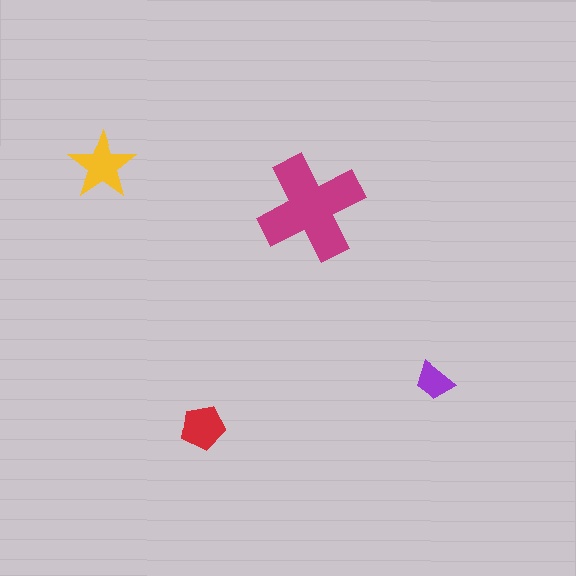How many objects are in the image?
There are 4 objects in the image.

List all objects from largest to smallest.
The magenta cross, the yellow star, the red pentagon, the purple trapezoid.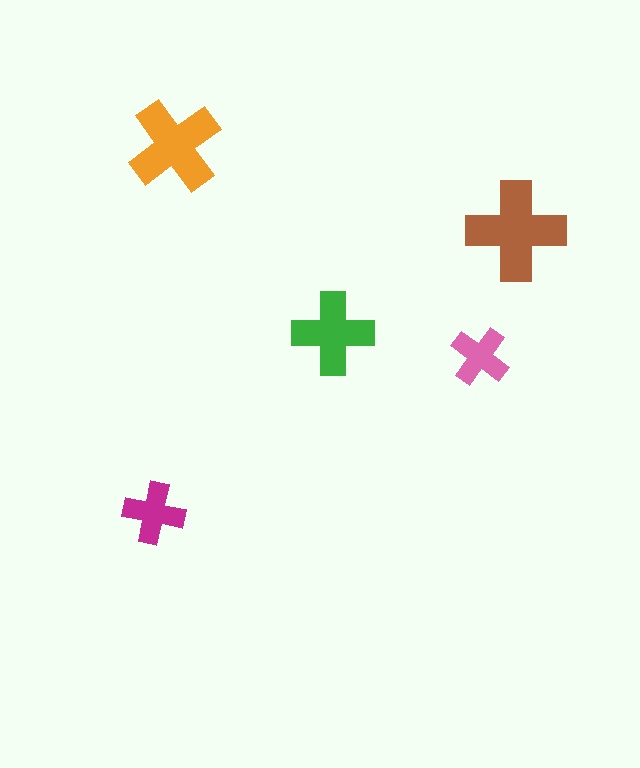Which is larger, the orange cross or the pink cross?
The orange one.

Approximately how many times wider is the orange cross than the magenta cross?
About 1.5 times wider.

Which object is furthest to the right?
The brown cross is rightmost.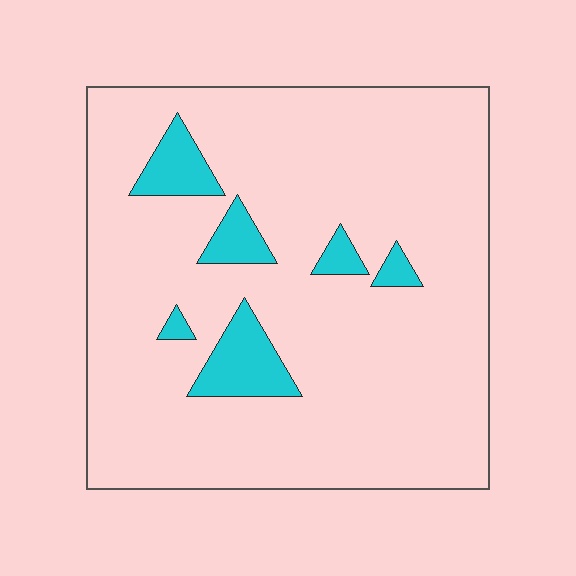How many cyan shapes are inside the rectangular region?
6.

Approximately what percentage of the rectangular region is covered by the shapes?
Approximately 10%.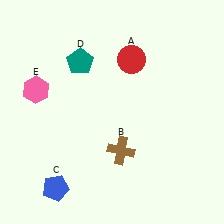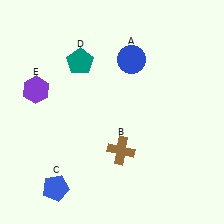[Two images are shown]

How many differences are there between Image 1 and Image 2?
There are 2 differences between the two images.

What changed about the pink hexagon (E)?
In Image 1, E is pink. In Image 2, it changed to purple.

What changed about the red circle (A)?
In Image 1, A is red. In Image 2, it changed to blue.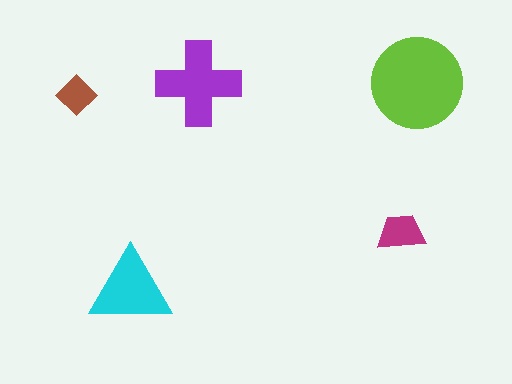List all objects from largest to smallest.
The lime circle, the purple cross, the cyan triangle, the magenta trapezoid, the brown diamond.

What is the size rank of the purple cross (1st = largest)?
2nd.